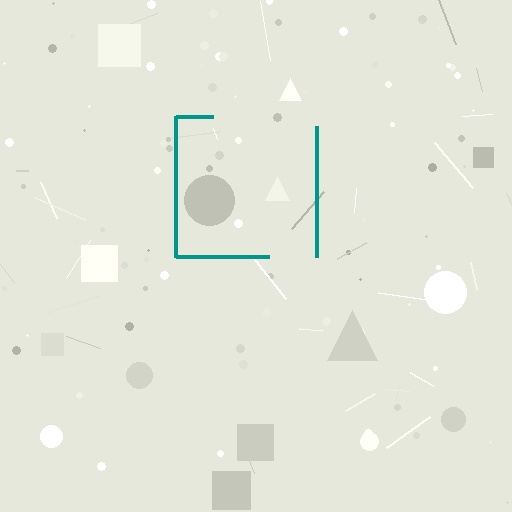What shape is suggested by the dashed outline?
The dashed outline suggests a square.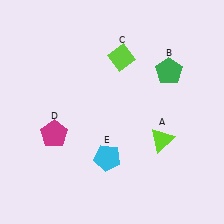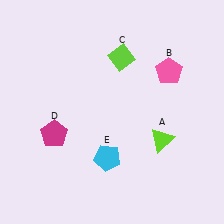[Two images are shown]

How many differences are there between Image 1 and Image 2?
There is 1 difference between the two images.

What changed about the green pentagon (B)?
In Image 1, B is green. In Image 2, it changed to pink.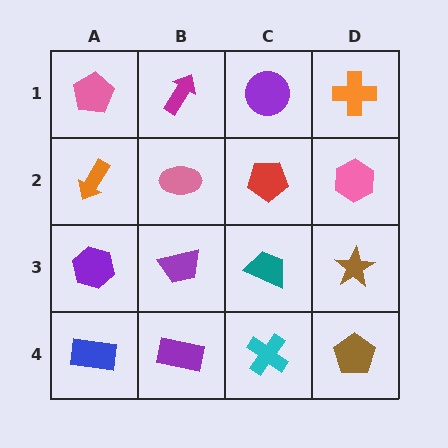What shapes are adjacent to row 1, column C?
A red pentagon (row 2, column C), a magenta arrow (row 1, column B), an orange cross (row 1, column D).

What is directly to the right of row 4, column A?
A purple rectangle.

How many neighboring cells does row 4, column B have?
3.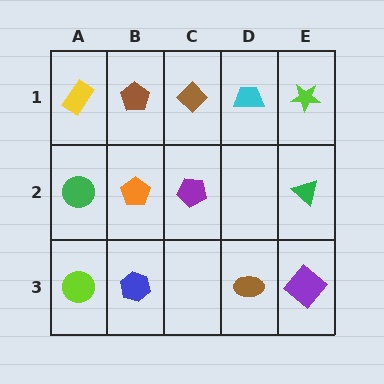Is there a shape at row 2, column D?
No, that cell is empty.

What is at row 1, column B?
A brown pentagon.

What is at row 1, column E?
A lime star.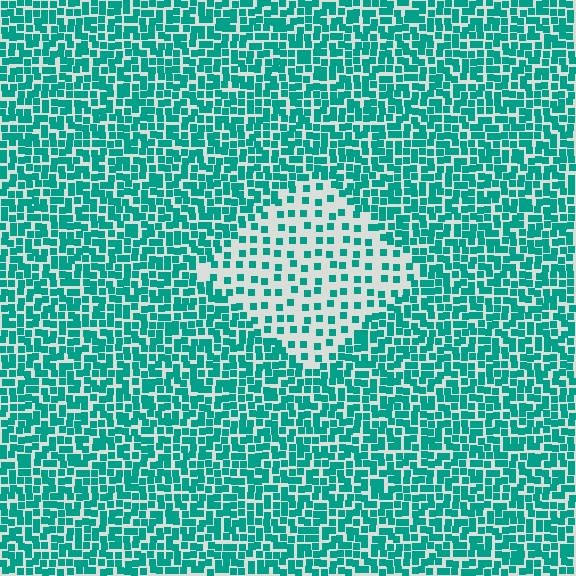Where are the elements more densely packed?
The elements are more densely packed outside the diamond boundary.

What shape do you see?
I see a diamond.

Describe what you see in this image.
The image contains small teal elements arranged at two different densities. A diamond-shaped region is visible where the elements are less densely packed than the surrounding area.